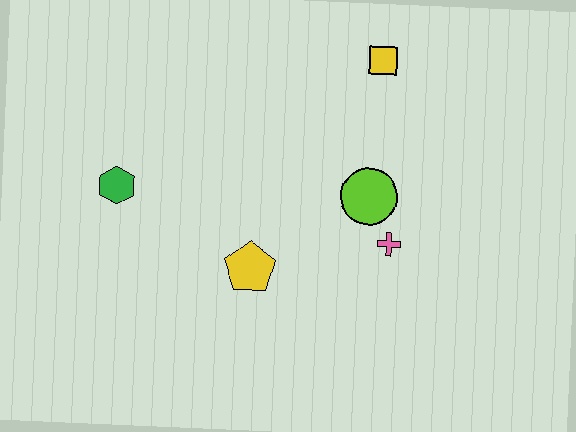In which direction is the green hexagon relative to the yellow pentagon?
The green hexagon is to the left of the yellow pentagon.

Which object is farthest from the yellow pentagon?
The yellow square is farthest from the yellow pentagon.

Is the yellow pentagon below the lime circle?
Yes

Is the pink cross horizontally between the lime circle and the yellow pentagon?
No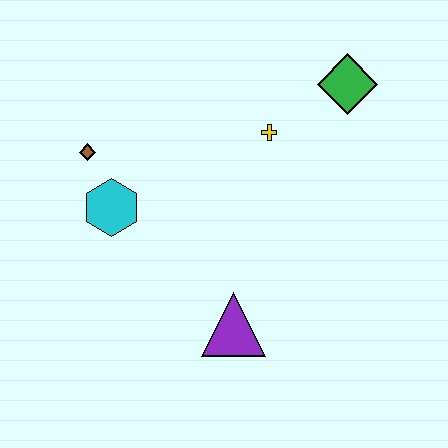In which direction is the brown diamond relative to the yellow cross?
The brown diamond is to the left of the yellow cross.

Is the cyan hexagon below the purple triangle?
No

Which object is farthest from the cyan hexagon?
The green diamond is farthest from the cyan hexagon.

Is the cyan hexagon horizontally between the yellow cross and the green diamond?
No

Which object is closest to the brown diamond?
The cyan hexagon is closest to the brown diamond.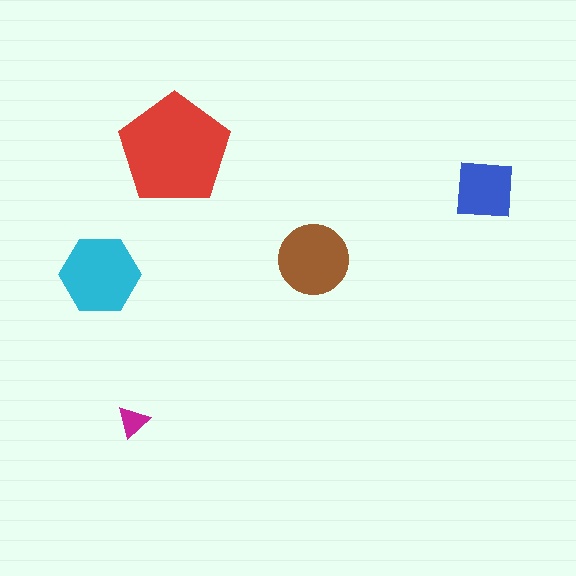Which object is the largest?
The red pentagon.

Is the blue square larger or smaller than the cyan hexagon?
Smaller.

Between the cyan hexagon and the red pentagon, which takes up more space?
The red pentagon.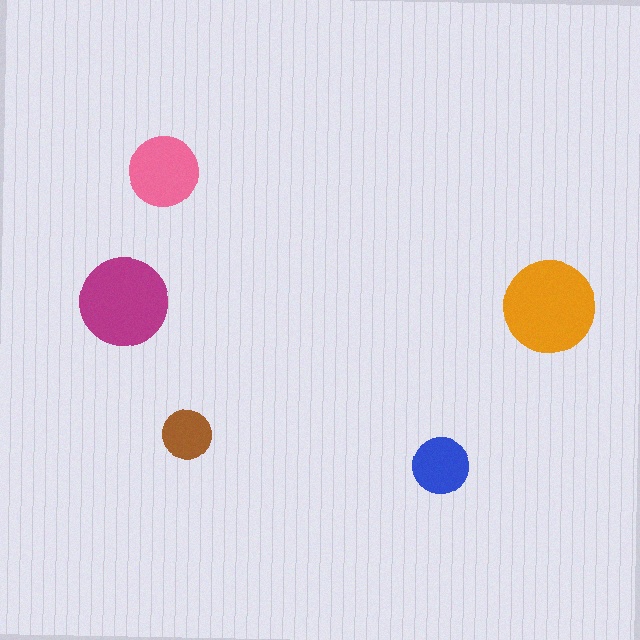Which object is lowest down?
The blue circle is bottommost.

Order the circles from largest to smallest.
the orange one, the magenta one, the pink one, the blue one, the brown one.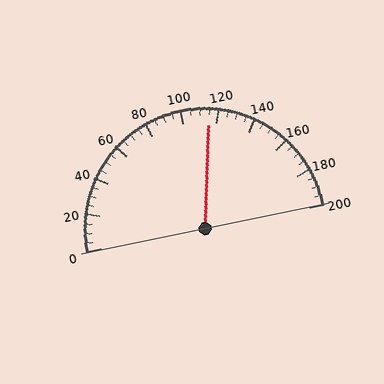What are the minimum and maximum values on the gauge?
The gauge ranges from 0 to 200.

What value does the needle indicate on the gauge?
The needle indicates approximately 115.